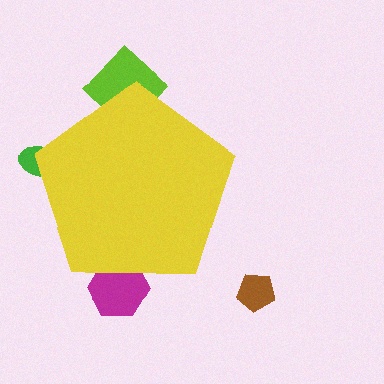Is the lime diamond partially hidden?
Yes, the lime diamond is partially hidden behind the yellow pentagon.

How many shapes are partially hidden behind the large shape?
3 shapes are partially hidden.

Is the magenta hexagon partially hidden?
Yes, the magenta hexagon is partially hidden behind the yellow pentagon.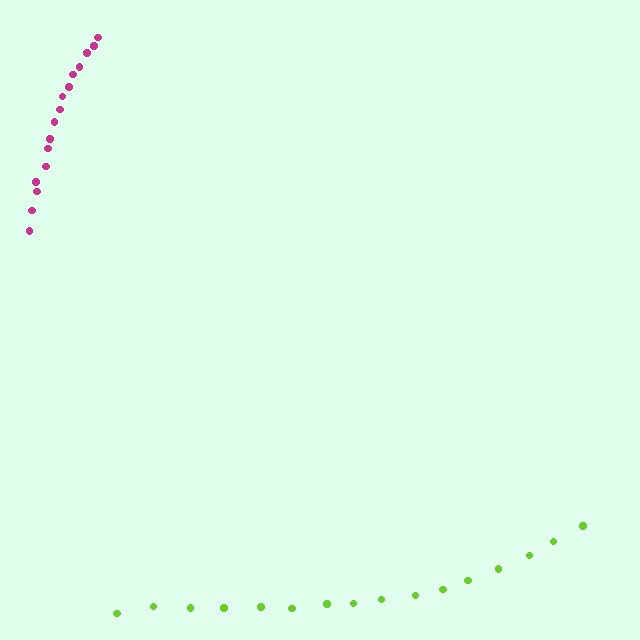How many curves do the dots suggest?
There are 2 distinct paths.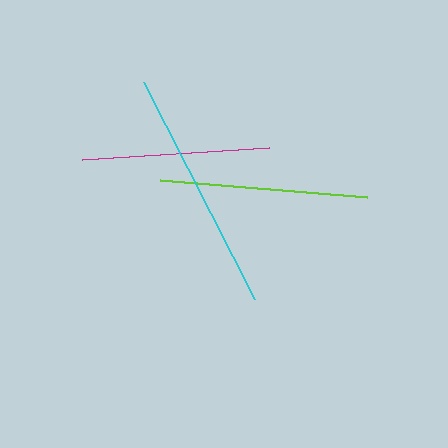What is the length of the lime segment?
The lime segment is approximately 208 pixels long.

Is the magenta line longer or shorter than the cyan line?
The cyan line is longer than the magenta line.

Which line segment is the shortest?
The magenta line is the shortest at approximately 188 pixels.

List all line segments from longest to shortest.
From longest to shortest: cyan, lime, magenta.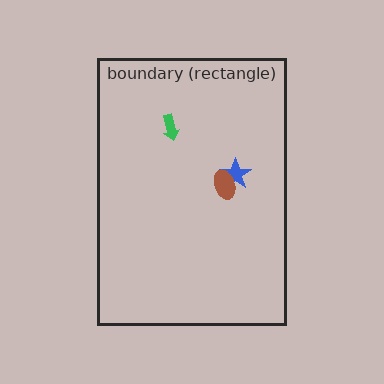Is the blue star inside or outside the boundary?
Inside.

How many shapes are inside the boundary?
3 inside, 0 outside.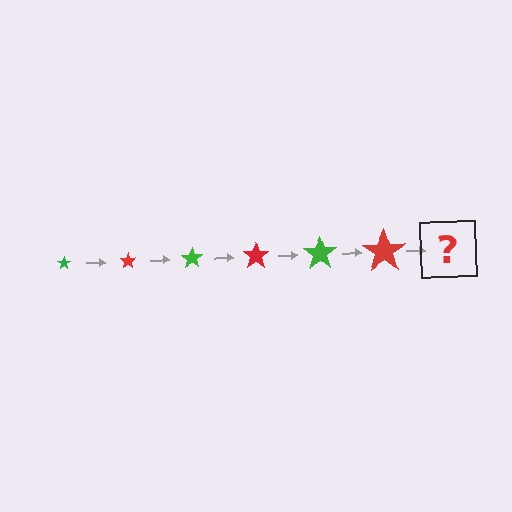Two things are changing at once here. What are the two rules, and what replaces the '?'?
The two rules are that the star grows larger each step and the color cycles through green and red. The '?' should be a green star, larger than the previous one.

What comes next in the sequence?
The next element should be a green star, larger than the previous one.